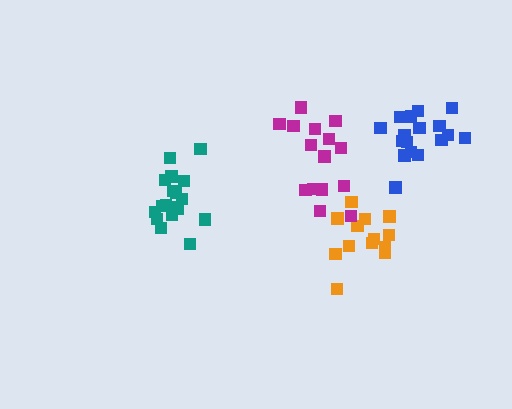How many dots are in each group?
Group 1: 13 dots, Group 2: 18 dots, Group 3: 18 dots, Group 4: 15 dots (64 total).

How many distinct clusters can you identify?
There are 4 distinct clusters.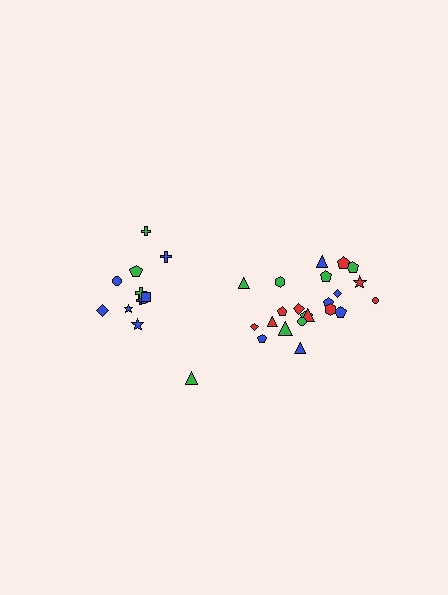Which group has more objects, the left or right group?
The right group.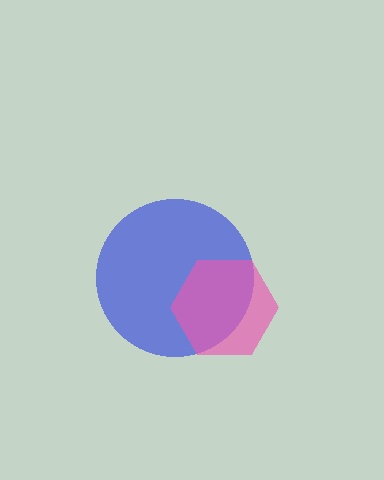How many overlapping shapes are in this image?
There are 2 overlapping shapes in the image.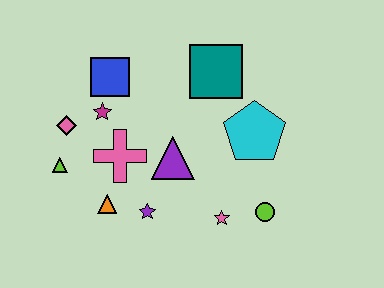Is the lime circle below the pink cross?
Yes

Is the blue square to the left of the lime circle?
Yes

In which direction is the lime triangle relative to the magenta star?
The lime triangle is below the magenta star.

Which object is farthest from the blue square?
The lime circle is farthest from the blue square.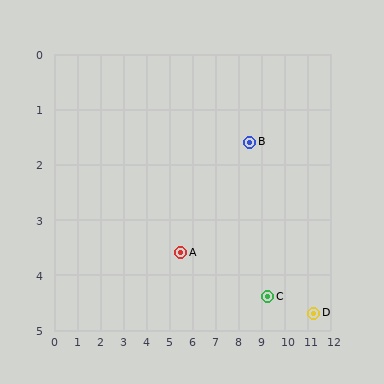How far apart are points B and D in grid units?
Points B and D are about 4.2 grid units apart.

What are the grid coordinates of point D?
Point D is at approximately (11.3, 4.7).